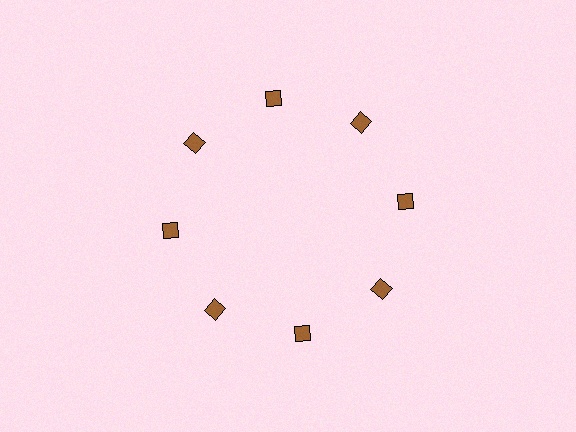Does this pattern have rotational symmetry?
Yes, this pattern has 8-fold rotational symmetry. It looks the same after rotating 45 degrees around the center.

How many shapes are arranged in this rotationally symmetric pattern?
There are 8 shapes, arranged in 8 groups of 1.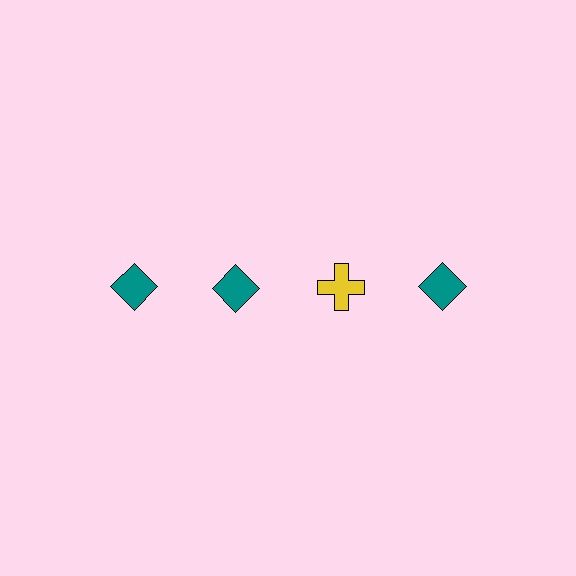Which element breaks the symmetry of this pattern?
The yellow cross in the top row, center column breaks the symmetry. All other shapes are teal diamonds.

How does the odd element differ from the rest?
It differs in both color (yellow instead of teal) and shape (cross instead of diamond).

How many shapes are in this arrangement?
There are 4 shapes arranged in a grid pattern.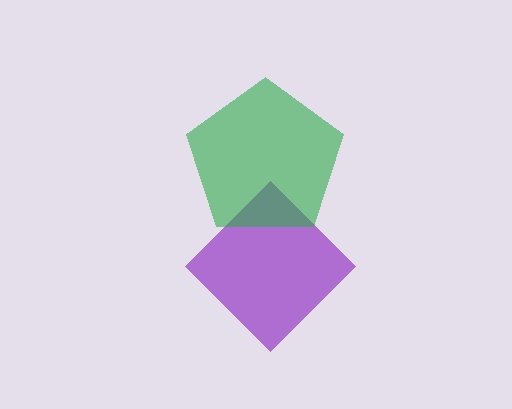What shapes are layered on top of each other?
The layered shapes are: a purple diamond, a green pentagon.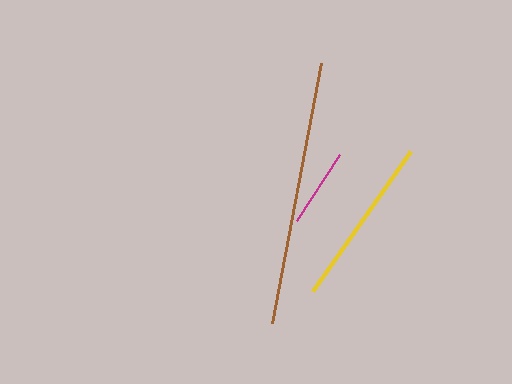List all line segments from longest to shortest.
From longest to shortest: brown, yellow, magenta.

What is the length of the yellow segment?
The yellow segment is approximately 171 pixels long.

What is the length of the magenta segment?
The magenta segment is approximately 78 pixels long.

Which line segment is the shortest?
The magenta line is the shortest at approximately 78 pixels.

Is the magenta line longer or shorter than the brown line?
The brown line is longer than the magenta line.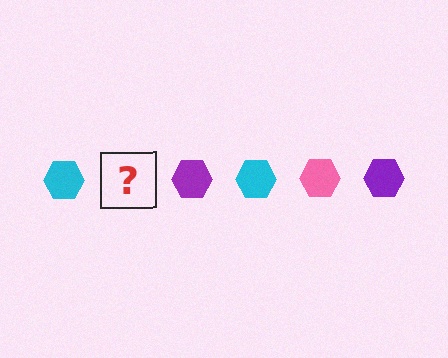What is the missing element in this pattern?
The missing element is a pink hexagon.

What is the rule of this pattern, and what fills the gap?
The rule is that the pattern cycles through cyan, pink, purple hexagons. The gap should be filled with a pink hexagon.